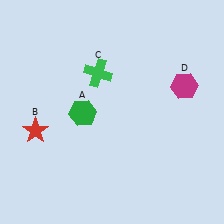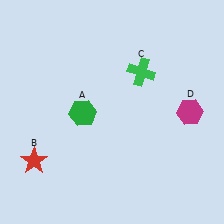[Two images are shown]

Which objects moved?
The objects that moved are: the red star (B), the green cross (C), the magenta hexagon (D).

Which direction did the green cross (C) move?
The green cross (C) moved right.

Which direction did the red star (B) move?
The red star (B) moved down.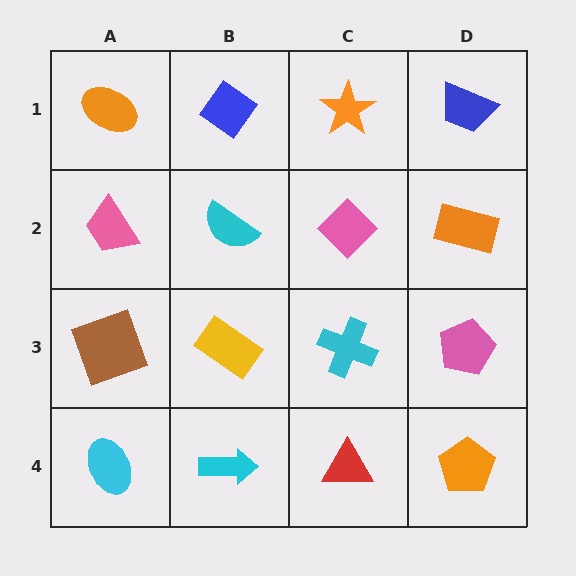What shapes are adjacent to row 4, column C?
A cyan cross (row 3, column C), a cyan arrow (row 4, column B), an orange pentagon (row 4, column D).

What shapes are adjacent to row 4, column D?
A pink pentagon (row 3, column D), a red triangle (row 4, column C).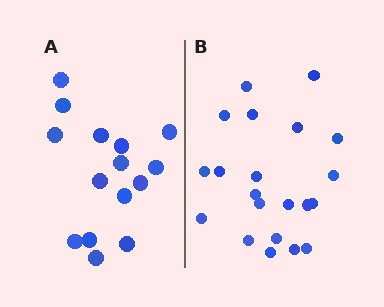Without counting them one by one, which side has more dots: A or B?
Region B (the right region) has more dots.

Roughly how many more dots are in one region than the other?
Region B has about 6 more dots than region A.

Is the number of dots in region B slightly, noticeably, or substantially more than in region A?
Region B has noticeably more, but not dramatically so. The ratio is roughly 1.4 to 1.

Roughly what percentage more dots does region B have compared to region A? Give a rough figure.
About 40% more.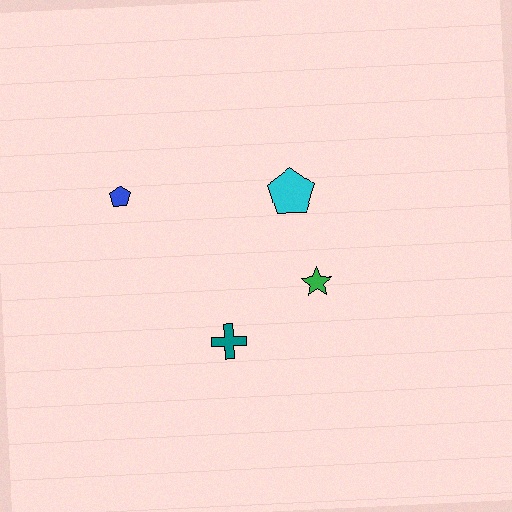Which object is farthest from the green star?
The blue pentagon is farthest from the green star.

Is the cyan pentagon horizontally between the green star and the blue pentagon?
Yes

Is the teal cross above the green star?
No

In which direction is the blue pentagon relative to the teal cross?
The blue pentagon is above the teal cross.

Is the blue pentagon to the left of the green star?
Yes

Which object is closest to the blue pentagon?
The cyan pentagon is closest to the blue pentagon.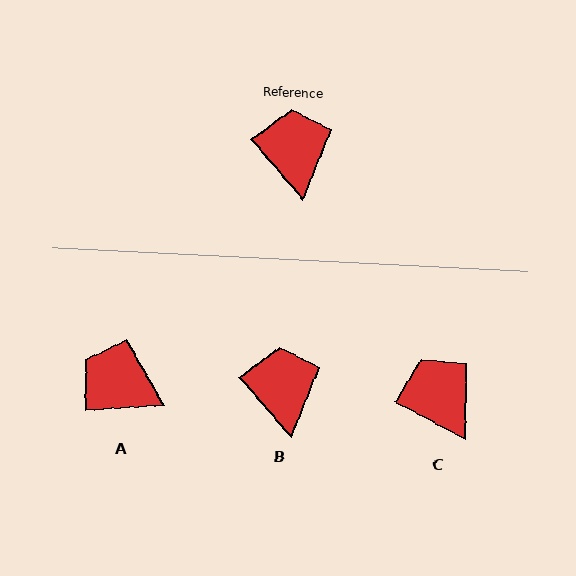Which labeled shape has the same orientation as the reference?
B.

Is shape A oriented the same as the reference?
No, it is off by about 53 degrees.